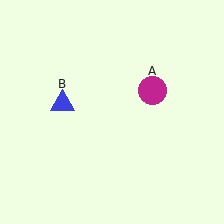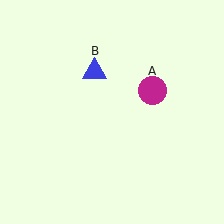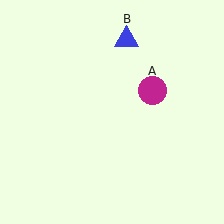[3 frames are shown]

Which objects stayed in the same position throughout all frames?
Magenta circle (object A) remained stationary.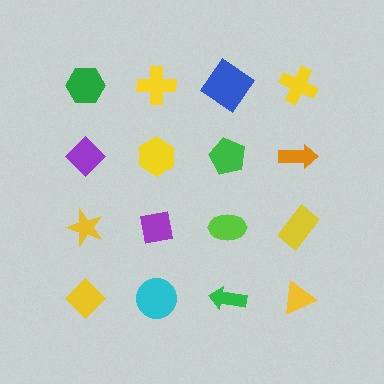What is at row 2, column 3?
A green pentagon.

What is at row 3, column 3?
A lime ellipse.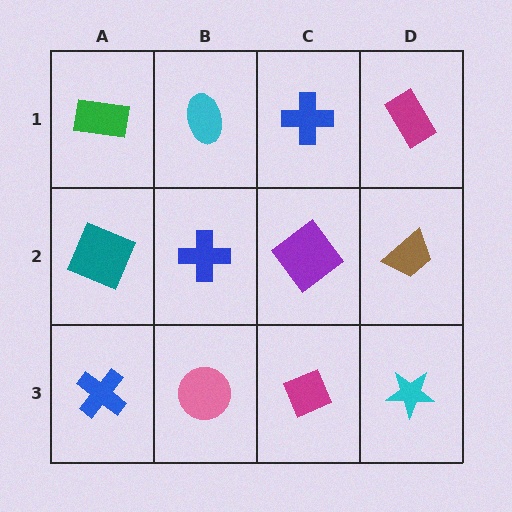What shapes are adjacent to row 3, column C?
A purple diamond (row 2, column C), a pink circle (row 3, column B), a cyan star (row 3, column D).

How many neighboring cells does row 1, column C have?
3.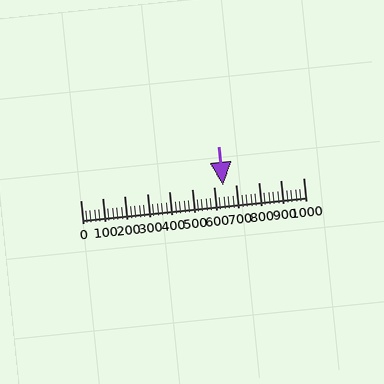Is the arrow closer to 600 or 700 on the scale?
The arrow is closer to 600.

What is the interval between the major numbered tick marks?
The major tick marks are spaced 100 units apart.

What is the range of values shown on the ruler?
The ruler shows values from 0 to 1000.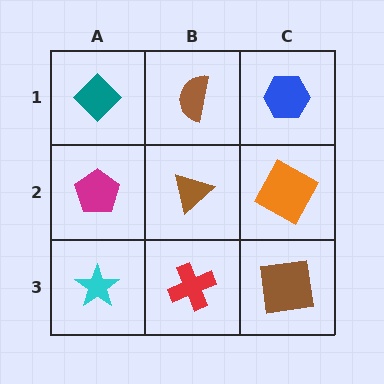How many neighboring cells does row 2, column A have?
3.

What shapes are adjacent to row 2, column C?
A blue hexagon (row 1, column C), a brown square (row 3, column C), a brown triangle (row 2, column B).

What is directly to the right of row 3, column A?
A red cross.